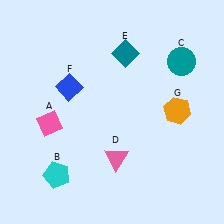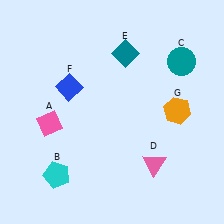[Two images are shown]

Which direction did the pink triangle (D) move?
The pink triangle (D) moved right.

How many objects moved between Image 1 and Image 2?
1 object moved between the two images.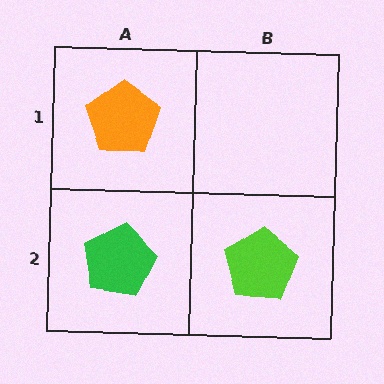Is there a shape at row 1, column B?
No, that cell is empty.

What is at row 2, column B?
A lime pentagon.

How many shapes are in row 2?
2 shapes.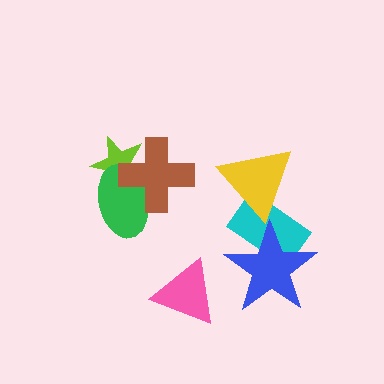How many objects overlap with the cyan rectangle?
2 objects overlap with the cyan rectangle.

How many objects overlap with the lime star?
2 objects overlap with the lime star.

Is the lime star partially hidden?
Yes, it is partially covered by another shape.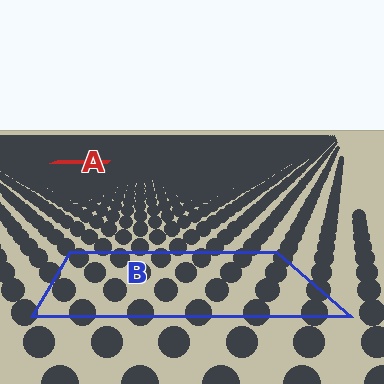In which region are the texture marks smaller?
The texture marks are smaller in region A, because it is farther away.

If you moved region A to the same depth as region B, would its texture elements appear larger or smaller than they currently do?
They would appear larger. At a closer depth, the same texture elements are projected at a bigger on-screen size.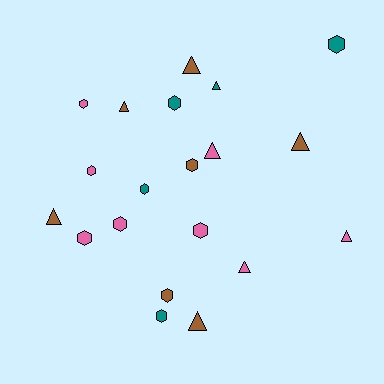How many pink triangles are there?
There are 3 pink triangles.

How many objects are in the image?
There are 20 objects.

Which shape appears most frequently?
Hexagon, with 11 objects.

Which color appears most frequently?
Pink, with 8 objects.